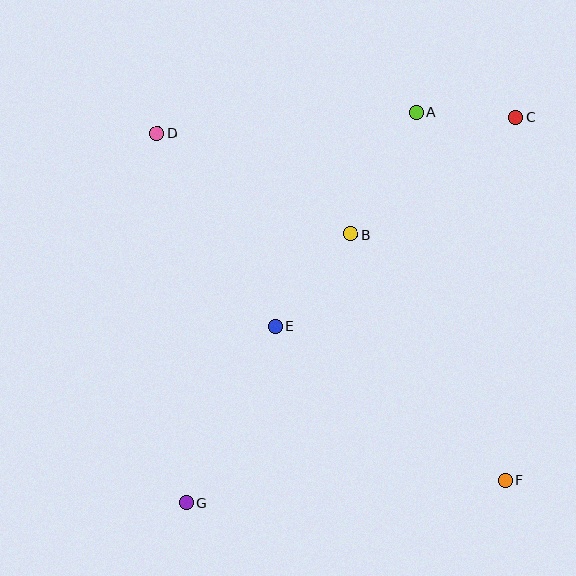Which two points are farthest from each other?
Points C and G are farthest from each other.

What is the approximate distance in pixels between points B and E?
The distance between B and E is approximately 119 pixels.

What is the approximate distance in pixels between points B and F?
The distance between B and F is approximately 290 pixels.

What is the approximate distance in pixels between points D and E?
The distance between D and E is approximately 226 pixels.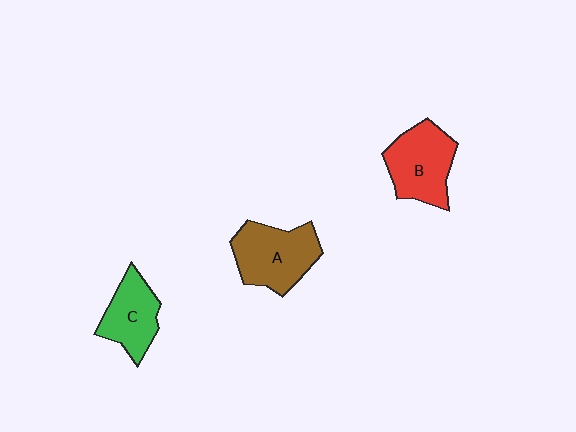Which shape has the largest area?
Shape A (brown).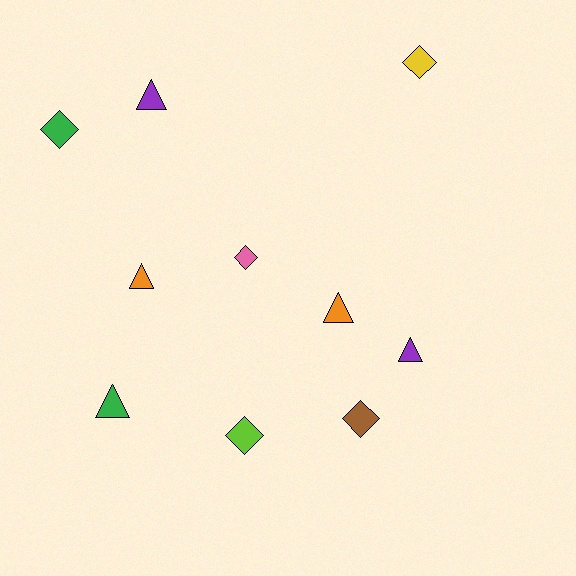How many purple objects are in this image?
There are 2 purple objects.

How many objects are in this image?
There are 10 objects.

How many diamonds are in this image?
There are 5 diamonds.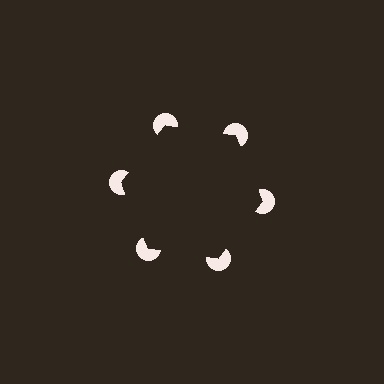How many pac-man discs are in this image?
There are 6 — one at each vertex of the illusory hexagon.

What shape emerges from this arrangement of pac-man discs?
An illusory hexagon — its edges are inferred from the aligned wedge cuts in the pac-man discs, not physically drawn.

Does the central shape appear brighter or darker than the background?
It typically appears slightly darker than the background, even though no actual brightness change is drawn.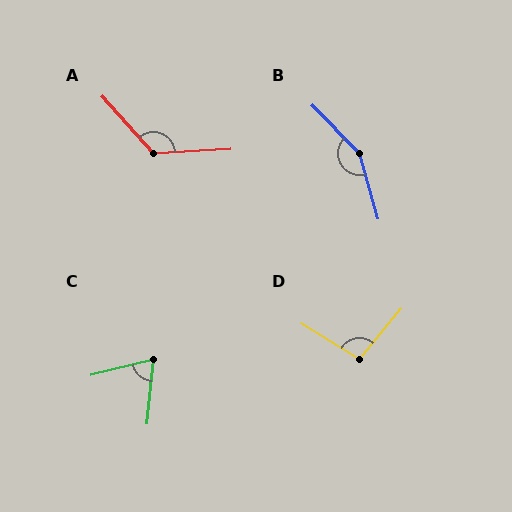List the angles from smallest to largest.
C (71°), D (98°), A (128°), B (152°).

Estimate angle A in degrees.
Approximately 128 degrees.